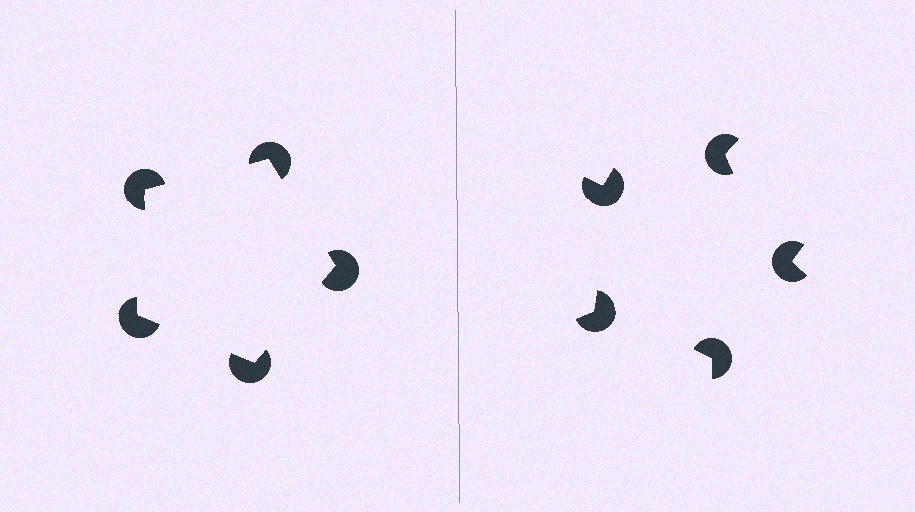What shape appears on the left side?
An illusory pentagon.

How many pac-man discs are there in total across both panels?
10 — 5 on each side.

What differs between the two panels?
The pac-man discs are positioned identically on both sides; only the wedge orientations differ. On the left they align to a pentagon; on the right they are misaligned.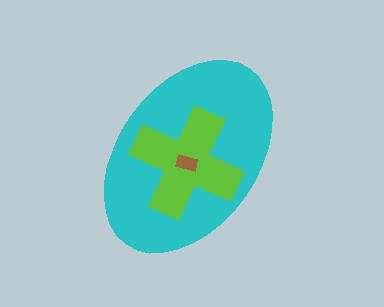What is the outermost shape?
The cyan ellipse.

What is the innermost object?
The brown rectangle.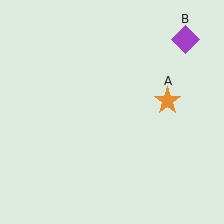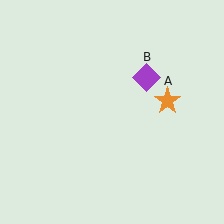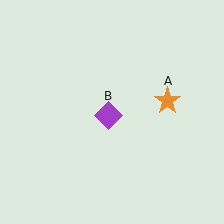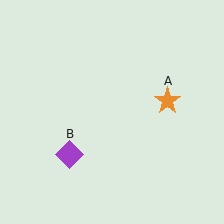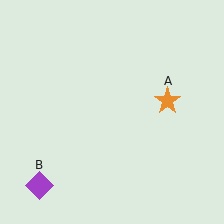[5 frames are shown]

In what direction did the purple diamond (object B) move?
The purple diamond (object B) moved down and to the left.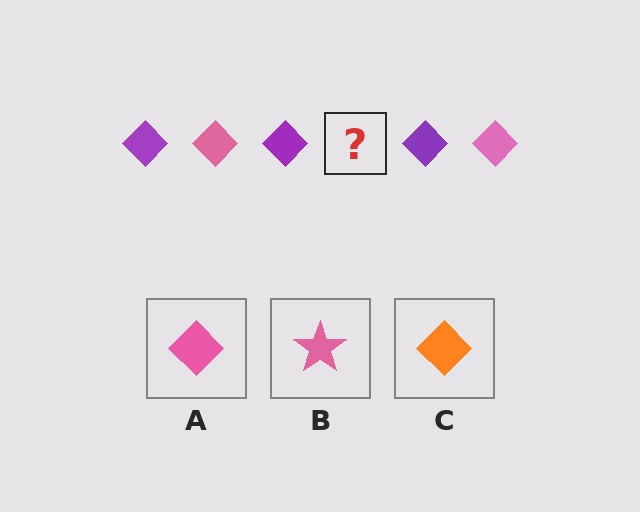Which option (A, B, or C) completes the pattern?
A.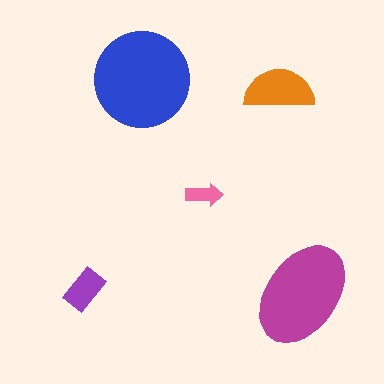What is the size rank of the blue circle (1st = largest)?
1st.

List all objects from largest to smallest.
The blue circle, the magenta ellipse, the orange semicircle, the purple rectangle, the pink arrow.